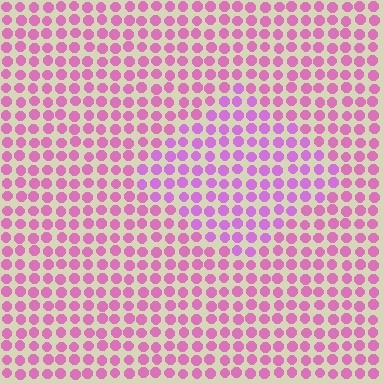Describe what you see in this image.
The image is filled with small pink elements in a uniform arrangement. A diamond-shaped region is visible where the elements are tinted to a slightly different hue, forming a subtle color boundary.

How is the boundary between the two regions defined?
The boundary is defined purely by a slight shift in hue (about 25 degrees). Spacing, size, and orientation are identical on both sides.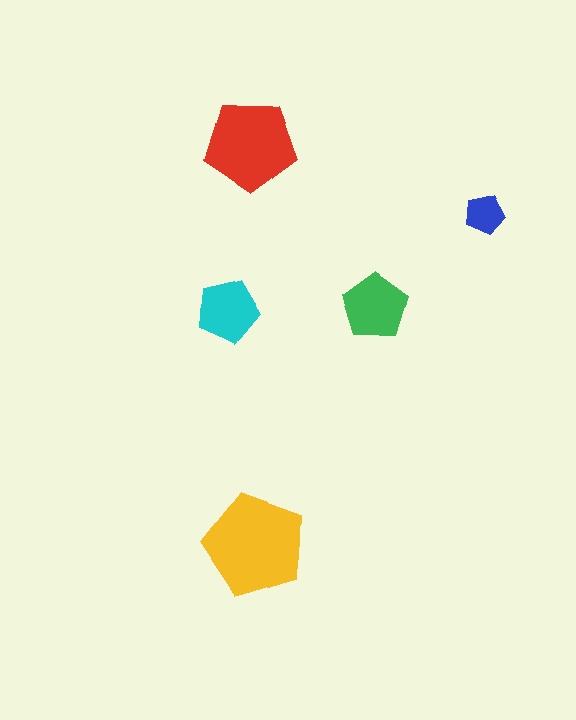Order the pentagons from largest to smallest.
the yellow one, the red one, the green one, the cyan one, the blue one.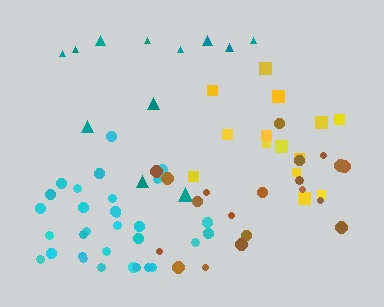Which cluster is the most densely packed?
Cyan.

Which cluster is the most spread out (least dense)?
Teal.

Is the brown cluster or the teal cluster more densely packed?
Brown.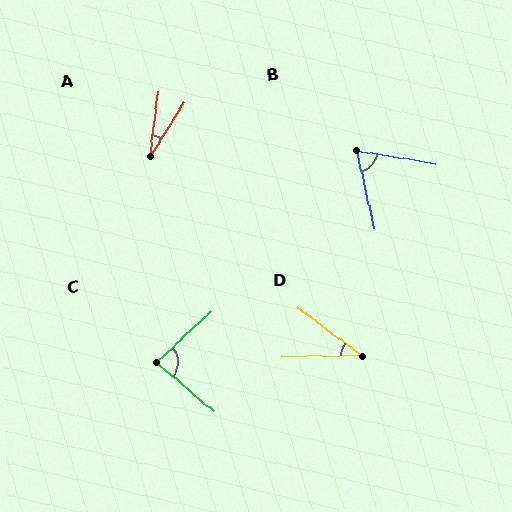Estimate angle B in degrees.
Approximately 67 degrees.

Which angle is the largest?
C, at approximately 84 degrees.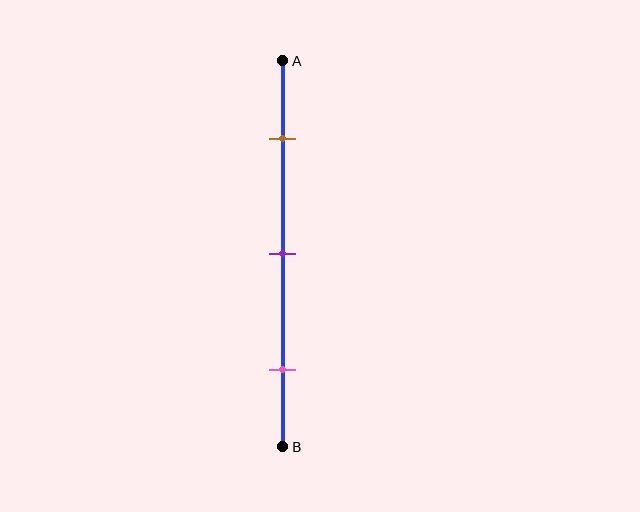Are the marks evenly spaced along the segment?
Yes, the marks are approximately evenly spaced.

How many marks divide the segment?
There are 3 marks dividing the segment.